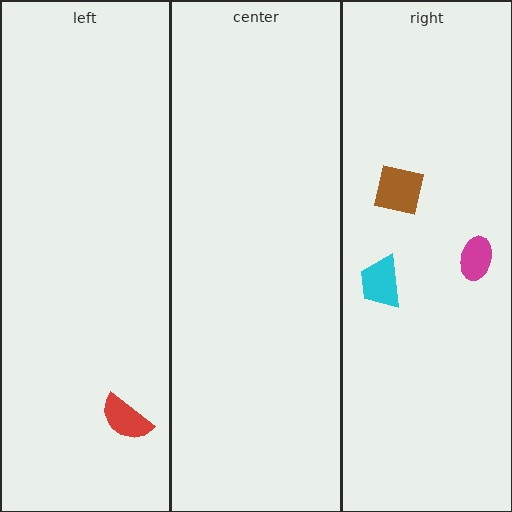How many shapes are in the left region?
1.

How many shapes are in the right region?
3.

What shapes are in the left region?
The red semicircle.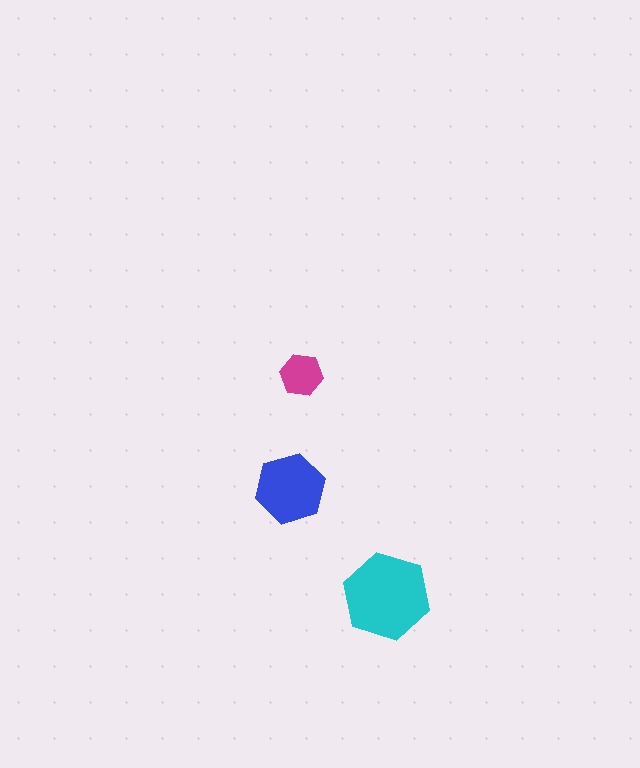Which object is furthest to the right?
The cyan hexagon is rightmost.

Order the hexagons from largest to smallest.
the cyan one, the blue one, the magenta one.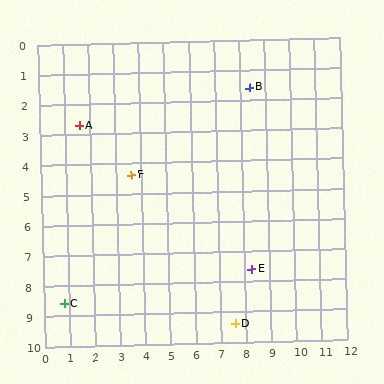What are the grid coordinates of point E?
Point E is at approximately (8.3, 7.6).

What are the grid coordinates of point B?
Point B is at approximately (8.4, 1.6).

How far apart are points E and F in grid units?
Points E and F are about 5.7 grid units apart.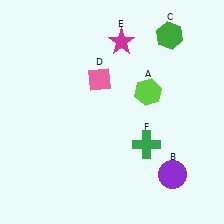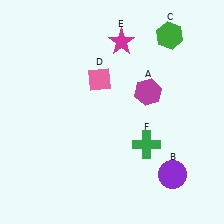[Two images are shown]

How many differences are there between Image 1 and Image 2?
There is 1 difference between the two images.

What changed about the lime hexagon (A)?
In Image 1, A is lime. In Image 2, it changed to magenta.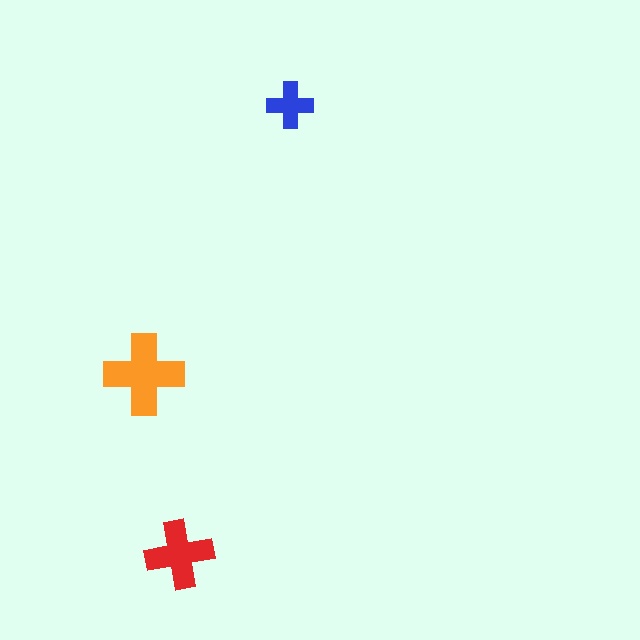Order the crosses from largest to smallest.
the orange one, the red one, the blue one.